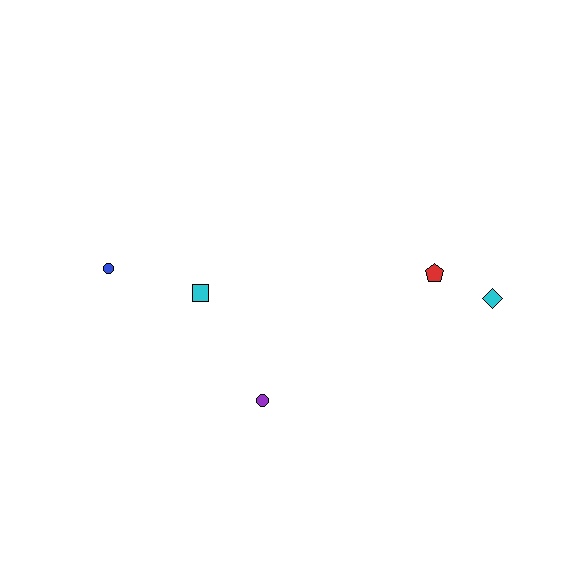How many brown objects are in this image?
There are no brown objects.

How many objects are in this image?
There are 5 objects.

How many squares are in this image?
There is 1 square.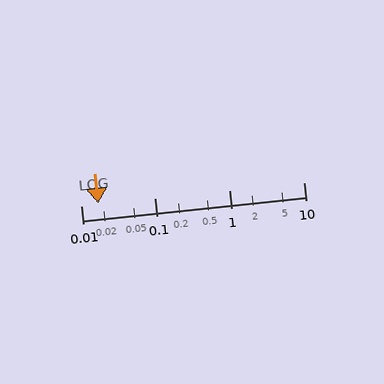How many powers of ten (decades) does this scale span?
The scale spans 3 decades, from 0.01 to 10.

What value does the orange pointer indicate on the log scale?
The pointer indicates approximately 0.017.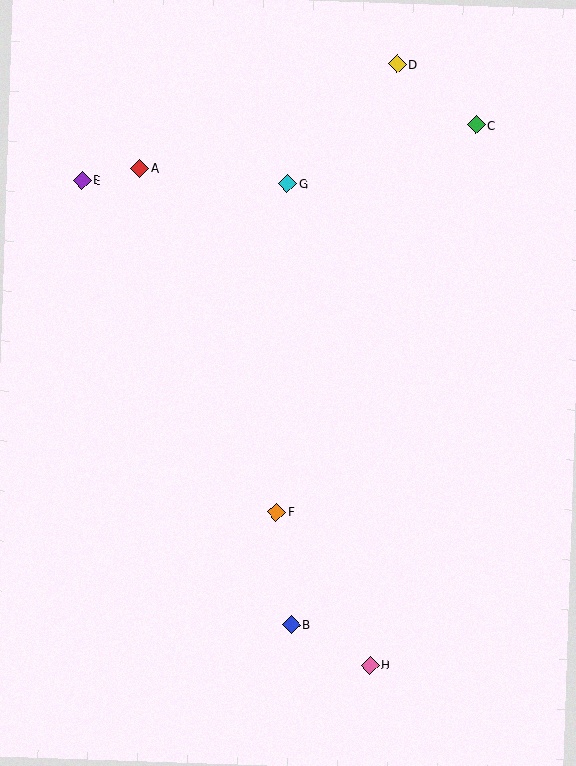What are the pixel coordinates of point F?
Point F is at (276, 512).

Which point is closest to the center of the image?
Point F at (276, 512) is closest to the center.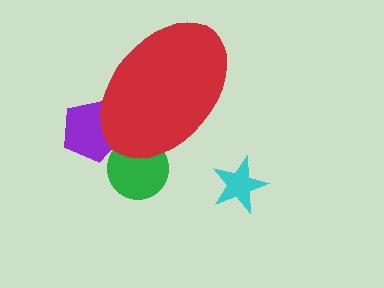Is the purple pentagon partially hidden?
Yes, the purple pentagon is partially hidden behind the red ellipse.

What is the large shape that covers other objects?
A red ellipse.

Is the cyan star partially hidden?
No, the cyan star is fully visible.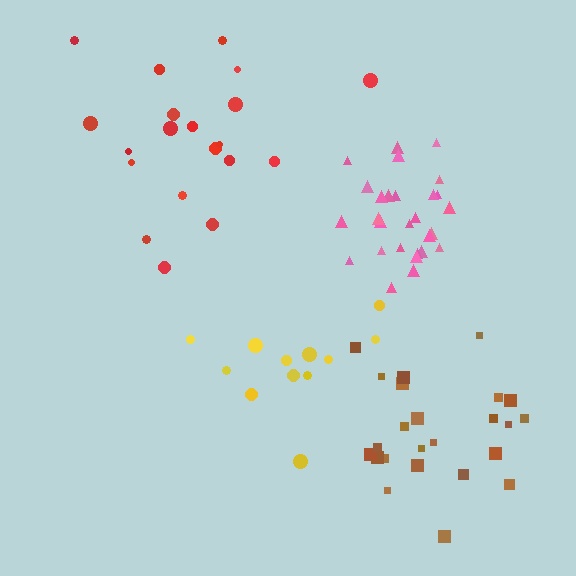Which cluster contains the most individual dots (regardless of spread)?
Pink (29).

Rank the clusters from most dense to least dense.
pink, brown, red, yellow.